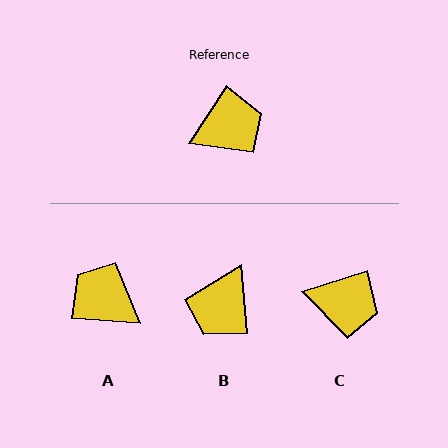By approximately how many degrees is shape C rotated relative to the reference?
Approximately 38 degrees clockwise.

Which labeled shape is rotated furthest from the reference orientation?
B, about 141 degrees away.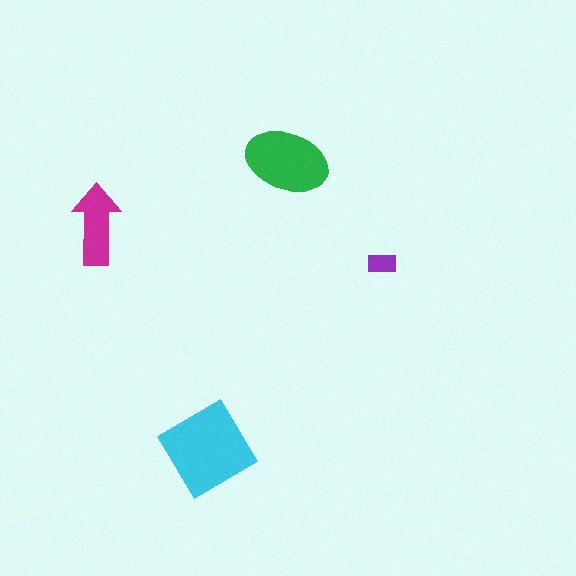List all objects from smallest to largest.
The purple rectangle, the magenta arrow, the green ellipse, the cyan diamond.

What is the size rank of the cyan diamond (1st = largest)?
1st.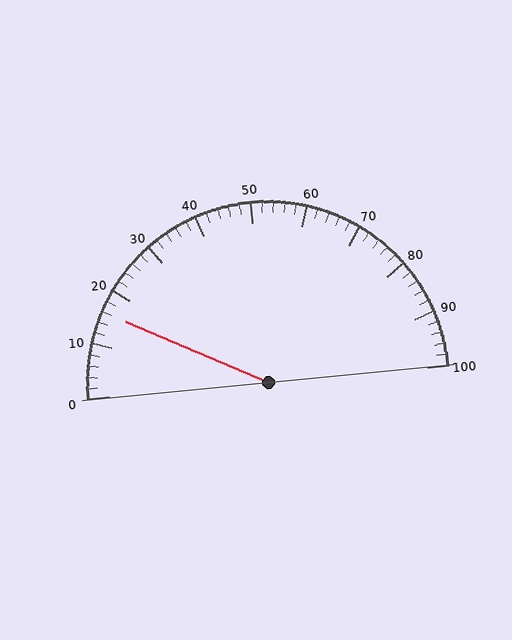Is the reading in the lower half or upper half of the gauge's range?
The reading is in the lower half of the range (0 to 100).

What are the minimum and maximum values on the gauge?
The gauge ranges from 0 to 100.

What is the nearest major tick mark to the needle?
The nearest major tick mark is 20.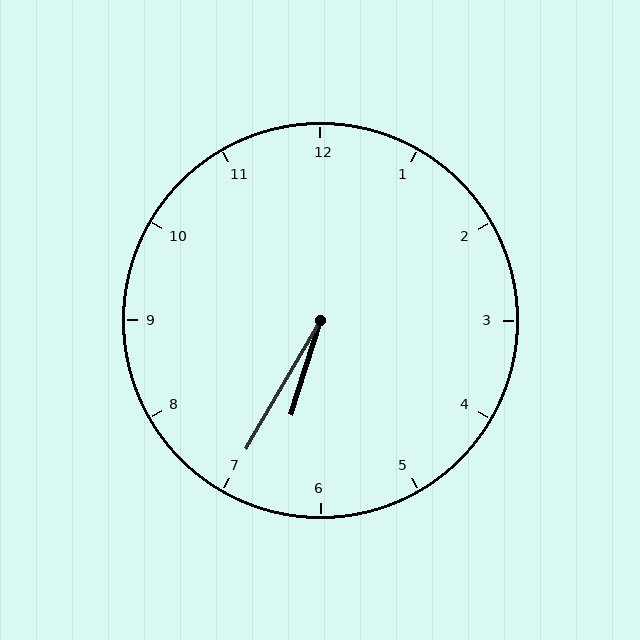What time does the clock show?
6:35.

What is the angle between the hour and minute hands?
Approximately 12 degrees.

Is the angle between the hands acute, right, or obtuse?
It is acute.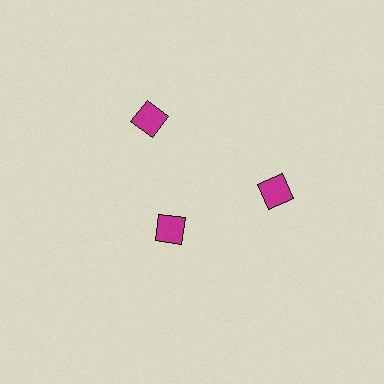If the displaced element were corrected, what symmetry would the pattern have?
It would have 3-fold rotational symmetry — the pattern would map onto itself every 120 degrees.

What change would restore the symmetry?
The symmetry would be restored by moving it outward, back onto the ring so that all 3 diamonds sit at equal angles and equal distance from the center.